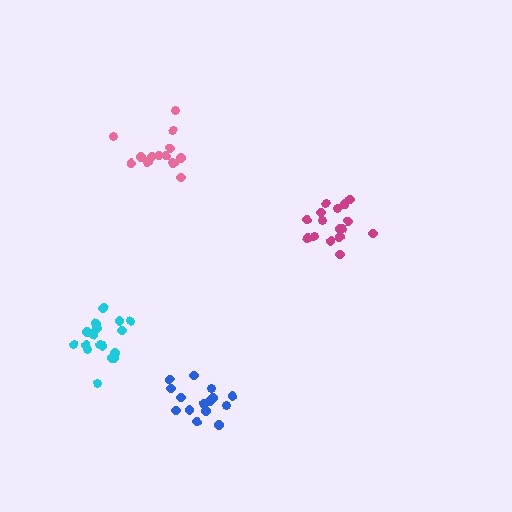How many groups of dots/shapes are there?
There are 4 groups.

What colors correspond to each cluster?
The clusters are colored: blue, magenta, pink, cyan.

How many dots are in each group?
Group 1: 15 dots, Group 2: 16 dots, Group 3: 14 dots, Group 4: 18 dots (63 total).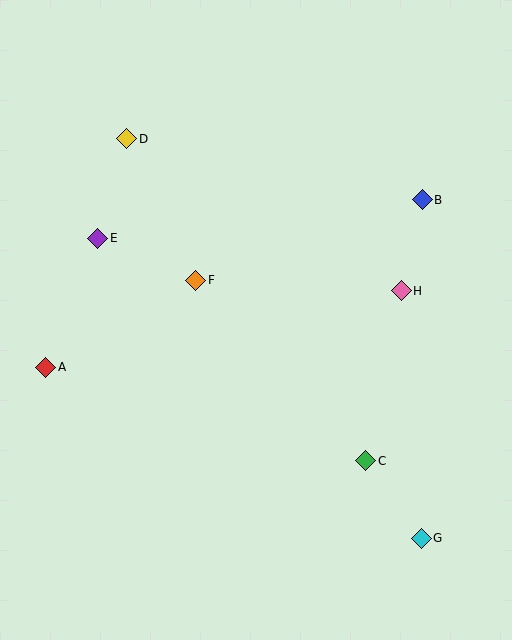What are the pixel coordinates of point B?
Point B is at (422, 200).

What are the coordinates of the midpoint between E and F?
The midpoint between E and F is at (147, 259).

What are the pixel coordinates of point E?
Point E is at (98, 238).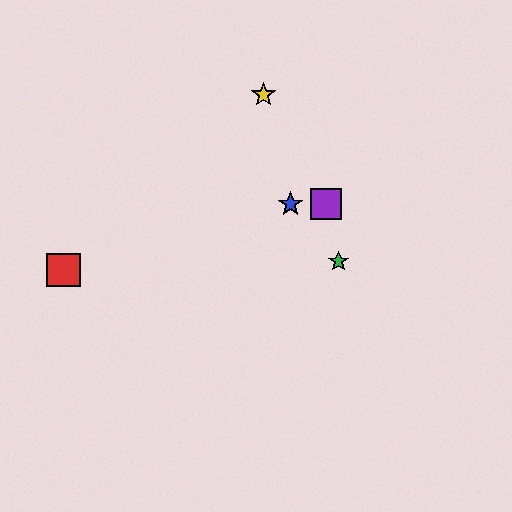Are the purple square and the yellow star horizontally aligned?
No, the purple square is at y≈204 and the yellow star is at y≈95.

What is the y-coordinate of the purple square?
The purple square is at y≈204.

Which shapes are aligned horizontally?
The blue star, the purple square are aligned horizontally.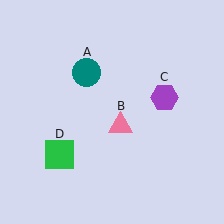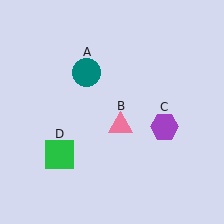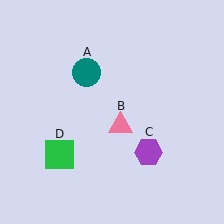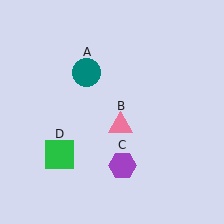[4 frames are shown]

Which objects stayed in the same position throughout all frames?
Teal circle (object A) and pink triangle (object B) and green square (object D) remained stationary.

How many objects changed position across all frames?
1 object changed position: purple hexagon (object C).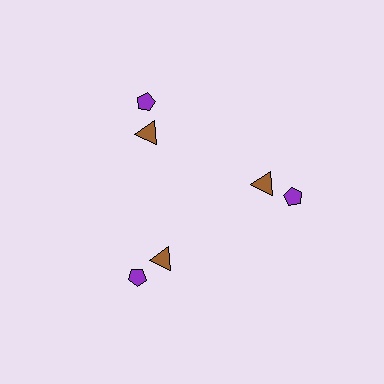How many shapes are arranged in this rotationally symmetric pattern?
There are 6 shapes, arranged in 3 groups of 2.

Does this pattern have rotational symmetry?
Yes, this pattern has 3-fold rotational symmetry. It looks the same after rotating 120 degrees around the center.